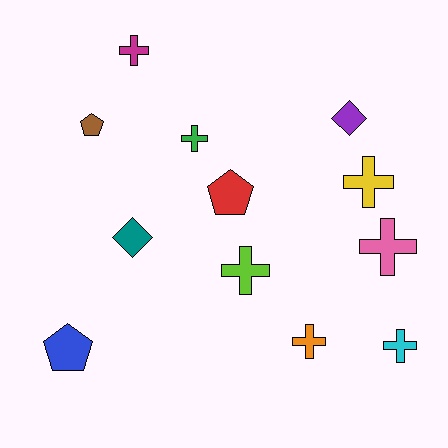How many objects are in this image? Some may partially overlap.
There are 12 objects.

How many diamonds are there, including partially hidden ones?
There are 2 diamonds.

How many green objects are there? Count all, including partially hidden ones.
There is 1 green object.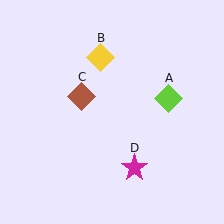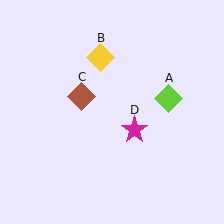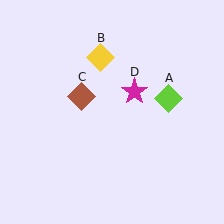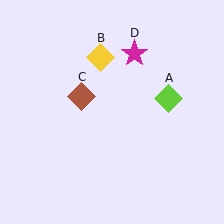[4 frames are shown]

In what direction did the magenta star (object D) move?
The magenta star (object D) moved up.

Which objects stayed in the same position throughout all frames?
Lime diamond (object A) and yellow diamond (object B) and brown diamond (object C) remained stationary.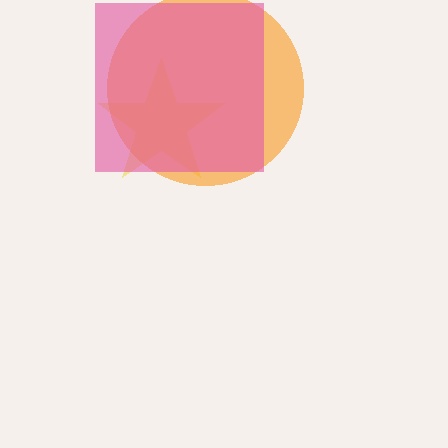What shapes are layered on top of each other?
The layered shapes are: a yellow star, an orange circle, a pink square.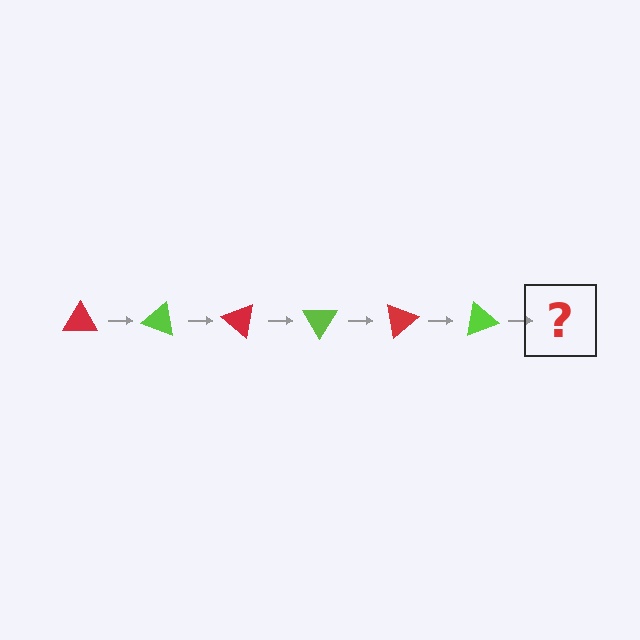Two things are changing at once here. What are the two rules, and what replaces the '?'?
The two rules are that it rotates 20 degrees each step and the color cycles through red and lime. The '?' should be a red triangle, rotated 120 degrees from the start.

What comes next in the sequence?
The next element should be a red triangle, rotated 120 degrees from the start.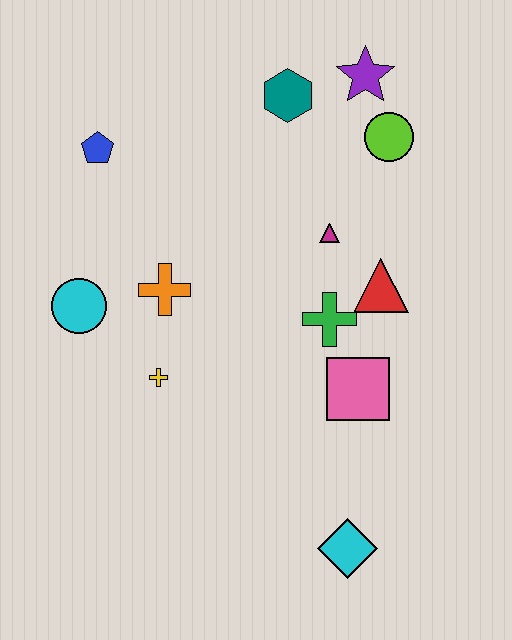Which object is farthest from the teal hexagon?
The cyan diamond is farthest from the teal hexagon.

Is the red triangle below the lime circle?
Yes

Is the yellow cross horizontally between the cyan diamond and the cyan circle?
Yes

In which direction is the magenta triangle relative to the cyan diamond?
The magenta triangle is above the cyan diamond.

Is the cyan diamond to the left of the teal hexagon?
No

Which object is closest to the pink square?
The green cross is closest to the pink square.